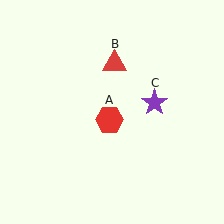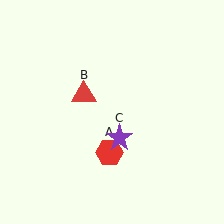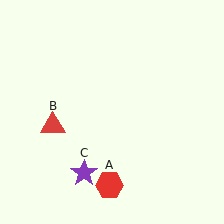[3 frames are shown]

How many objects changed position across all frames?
3 objects changed position: red hexagon (object A), red triangle (object B), purple star (object C).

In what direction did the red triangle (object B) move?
The red triangle (object B) moved down and to the left.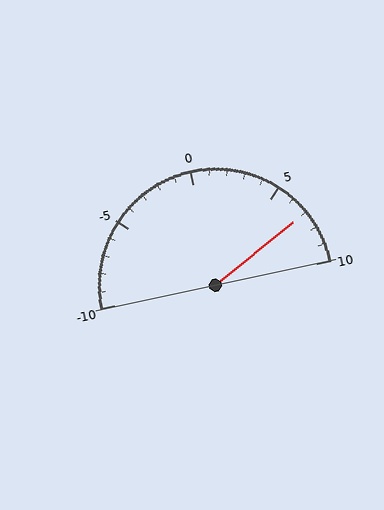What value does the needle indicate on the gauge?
The needle indicates approximately 7.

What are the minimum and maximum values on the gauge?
The gauge ranges from -10 to 10.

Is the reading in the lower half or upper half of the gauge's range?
The reading is in the upper half of the range (-10 to 10).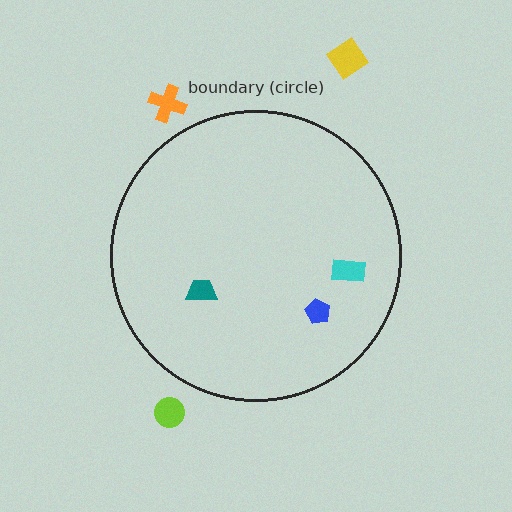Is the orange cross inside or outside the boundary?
Outside.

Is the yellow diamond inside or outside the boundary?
Outside.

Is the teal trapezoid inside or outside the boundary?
Inside.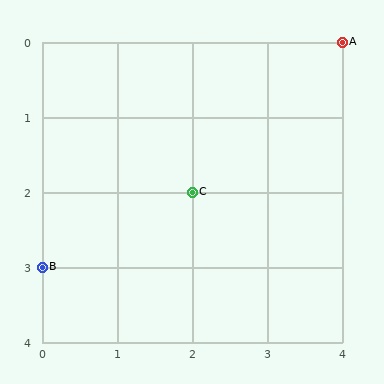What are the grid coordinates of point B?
Point B is at grid coordinates (0, 3).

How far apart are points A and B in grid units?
Points A and B are 4 columns and 3 rows apart (about 5.0 grid units diagonally).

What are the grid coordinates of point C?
Point C is at grid coordinates (2, 2).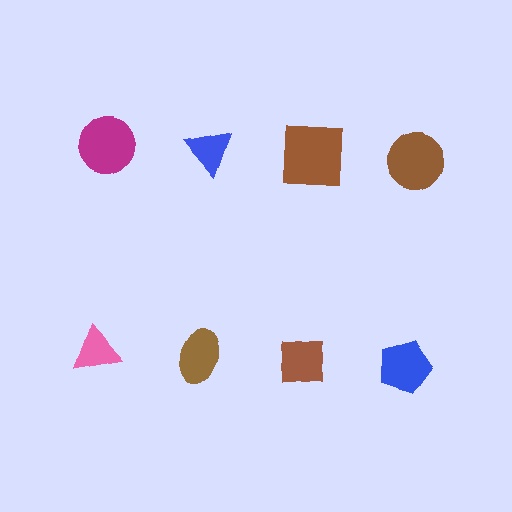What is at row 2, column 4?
A blue pentagon.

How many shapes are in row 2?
4 shapes.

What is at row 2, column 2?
A brown ellipse.